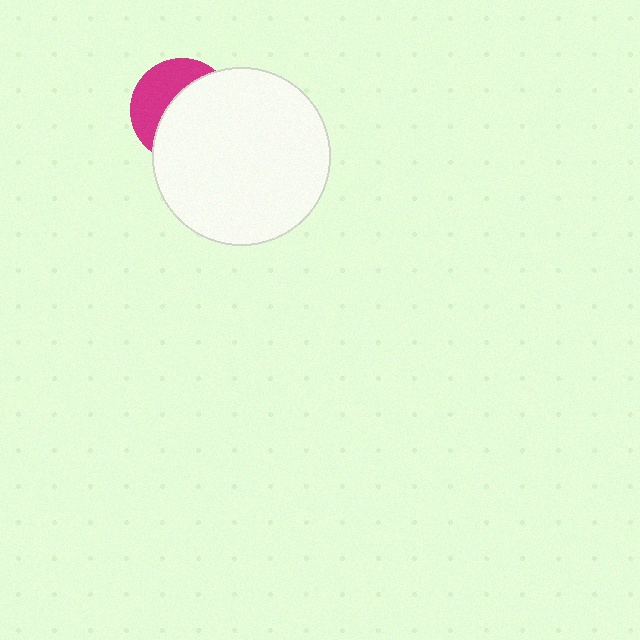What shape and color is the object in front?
The object in front is a white circle.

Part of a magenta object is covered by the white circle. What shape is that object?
It is a circle.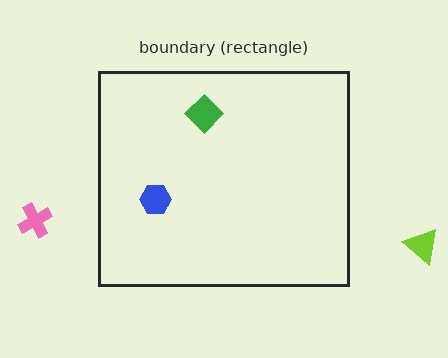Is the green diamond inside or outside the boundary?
Inside.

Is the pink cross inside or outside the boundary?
Outside.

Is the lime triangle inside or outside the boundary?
Outside.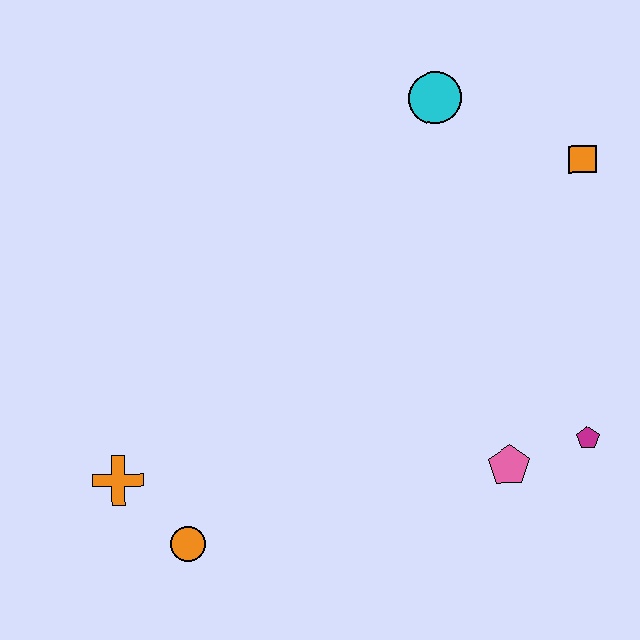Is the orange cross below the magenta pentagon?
Yes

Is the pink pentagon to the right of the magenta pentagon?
No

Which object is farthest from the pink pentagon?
The orange cross is farthest from the pink pentagon.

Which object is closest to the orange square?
The cyan circle is closest to the orange square.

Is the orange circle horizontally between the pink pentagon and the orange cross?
Yes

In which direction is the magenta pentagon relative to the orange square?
The magenta pentagon is below the orange square.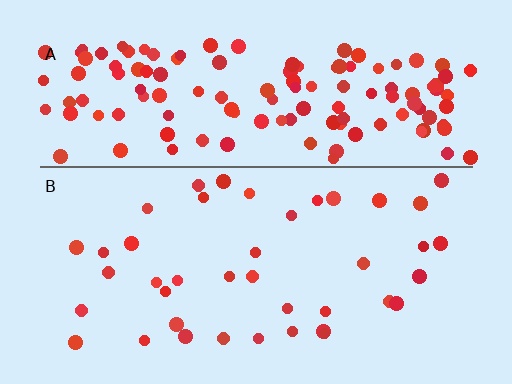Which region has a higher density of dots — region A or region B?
A (the top).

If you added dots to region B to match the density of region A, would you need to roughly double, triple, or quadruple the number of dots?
Approximately triple.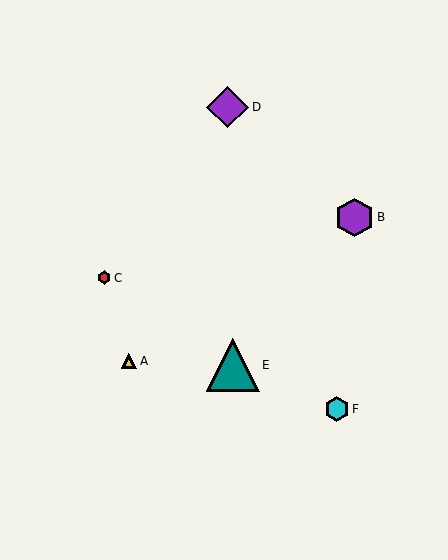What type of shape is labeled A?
Shape A is a yellow triangle.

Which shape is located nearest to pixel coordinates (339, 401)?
The cyan hexagon (labeled F) at (337, 409) is nearest to that location.